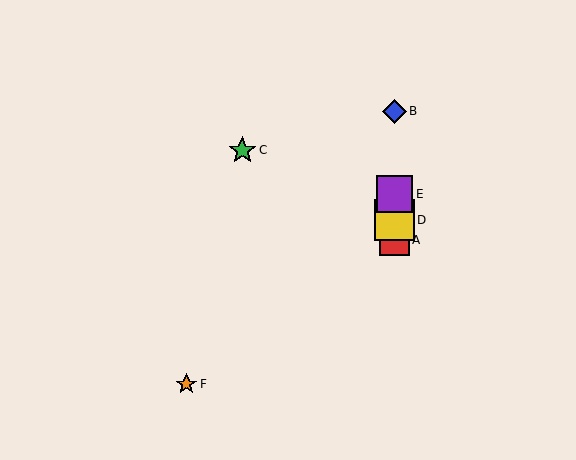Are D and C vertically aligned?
No, D is at x≈394 and C is at x≈242.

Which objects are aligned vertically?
Objects A, B, D, E are aligned vertically.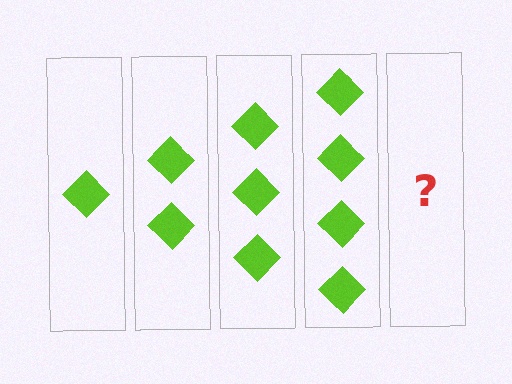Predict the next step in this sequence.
The next step is 5 diamonds.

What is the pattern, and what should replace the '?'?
The pattern is that each step adds one more diamond. The '?' should be 5 diamonds.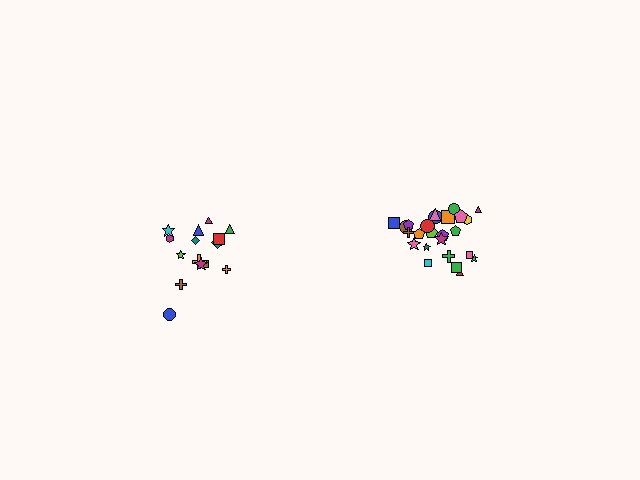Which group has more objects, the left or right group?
The right group.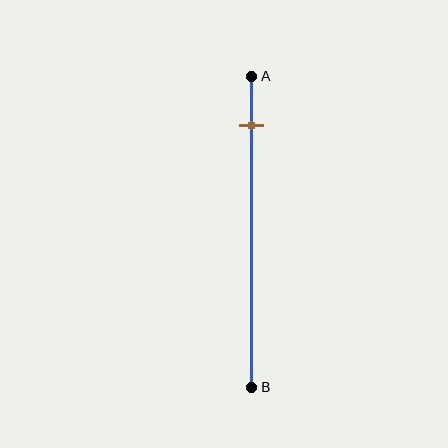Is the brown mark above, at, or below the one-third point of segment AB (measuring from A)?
The brown mark is above the one-third point of segment AB.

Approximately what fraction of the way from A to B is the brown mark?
The brown mark is approximately 15% of the way from A to B.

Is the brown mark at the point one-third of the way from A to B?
No, the mark is at about 15% from A, not at the 33% one-third point.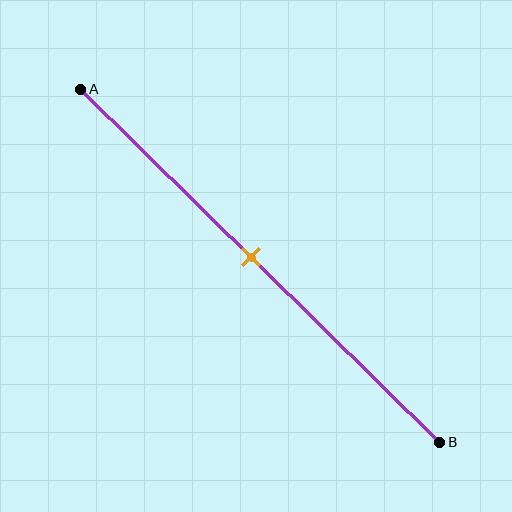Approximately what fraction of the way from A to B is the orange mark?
The orange mark is approximately 50% of the way from A to B.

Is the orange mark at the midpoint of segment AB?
Yes, the mark is approximately at the midpoint.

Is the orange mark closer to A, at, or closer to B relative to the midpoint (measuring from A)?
The orange mark is approximately at the midpoint of segment AB.